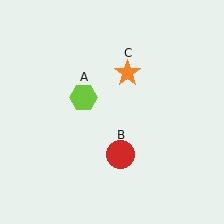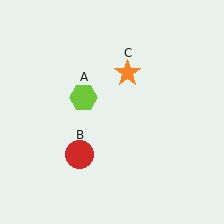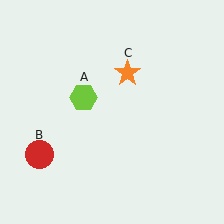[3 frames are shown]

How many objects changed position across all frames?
1 object changed position: red circle (object B).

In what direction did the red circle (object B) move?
The red circle (object B) moved left.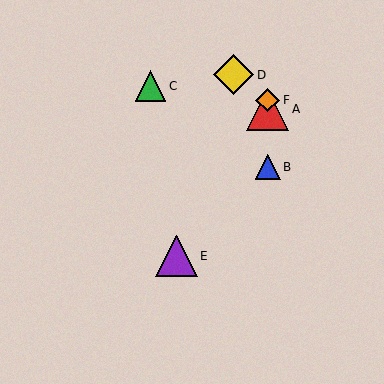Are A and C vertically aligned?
No, A is at x≈268 and C is at x≈151.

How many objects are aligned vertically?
3 objects (A, B, F) are aligned vertically.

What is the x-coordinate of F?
Object F is at x≈268.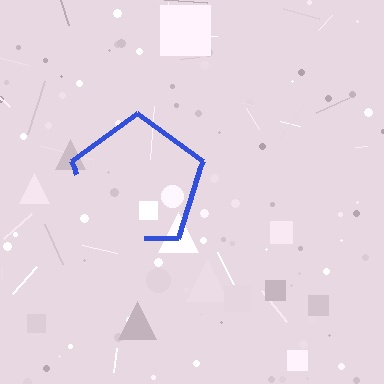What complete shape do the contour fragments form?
The contour fragments form a pentagon.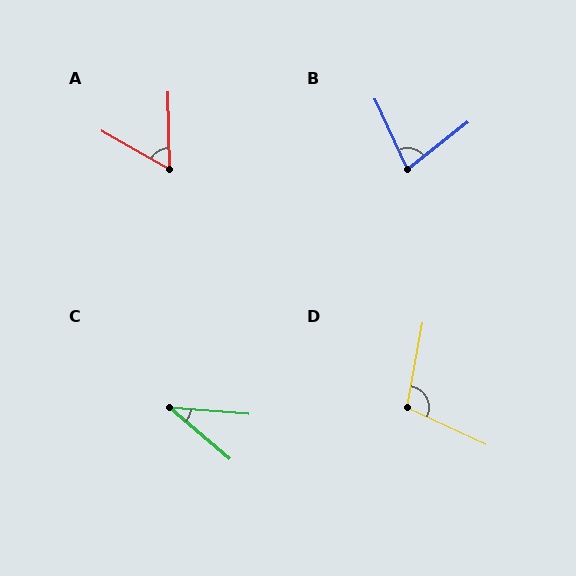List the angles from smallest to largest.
C (35°), A (59°), B (76°), D (104°).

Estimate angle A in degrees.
Approximately 59 degrees.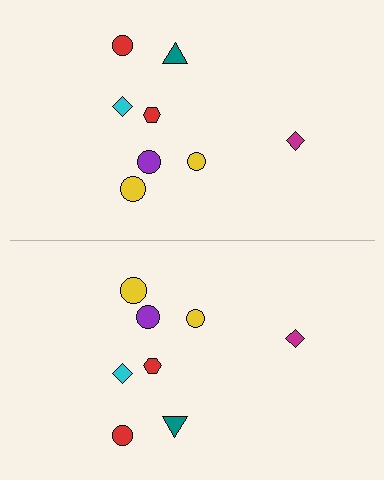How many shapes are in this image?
There are 16 shapes in this image.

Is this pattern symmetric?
Yes, this pattern has bilateral (reflection) symmetry.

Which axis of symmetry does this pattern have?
The pattern has a horizontal axis of symmetry running through the center of the image.